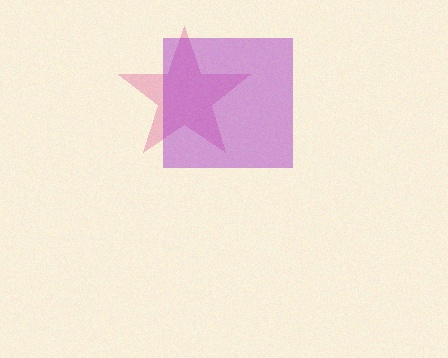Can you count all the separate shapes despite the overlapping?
Yes, there are 2 separate shapes.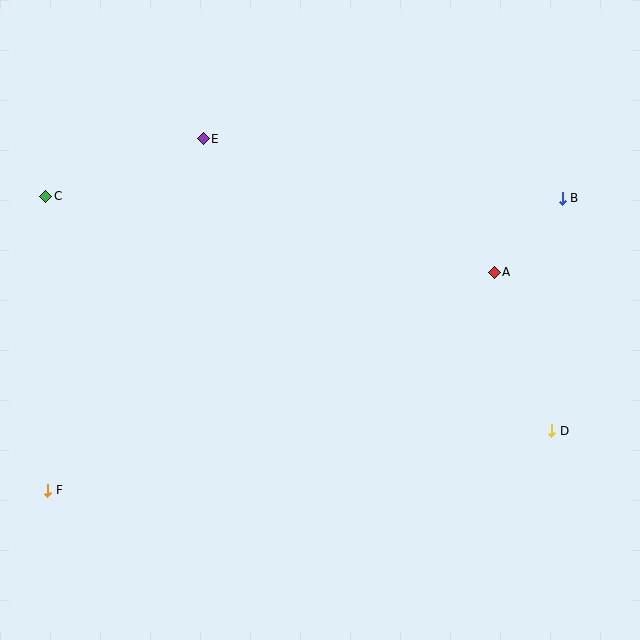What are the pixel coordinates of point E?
Point E is at (203, 139).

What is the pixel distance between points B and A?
The distance between B and A is 100 pixels.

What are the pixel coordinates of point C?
Point C is at (46, 196).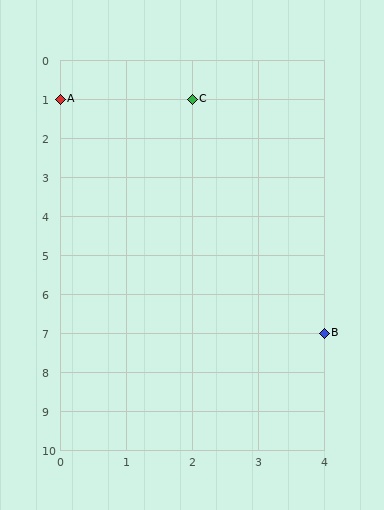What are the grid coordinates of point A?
Point A is at grid coordinates (0, 1).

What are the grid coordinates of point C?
Point C is at grid coordinates (2, 1).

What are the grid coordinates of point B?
Point B is at grid coordinates (4, 7).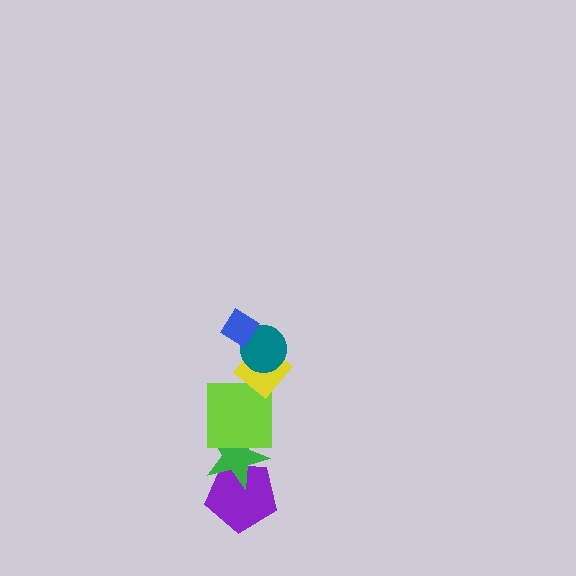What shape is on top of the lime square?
The yellow diamond is on top of the lime square.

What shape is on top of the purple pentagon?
The green star is on top of the purple pentagon.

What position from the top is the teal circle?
The teal circle is 2nd from the top.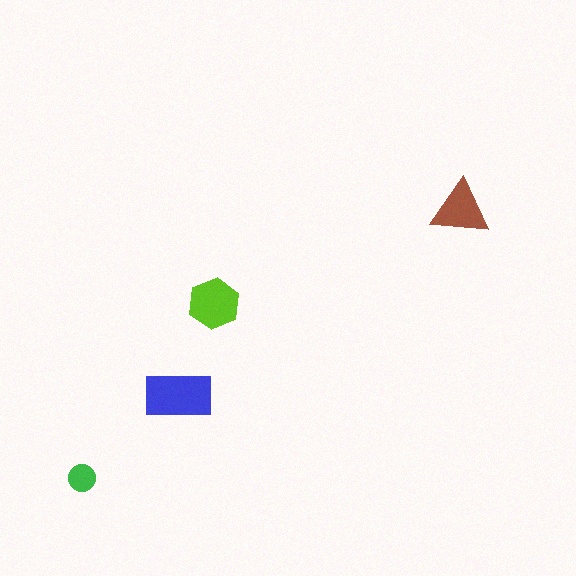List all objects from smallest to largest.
The green circle, the brown triangle, the lime hexagon, the blue rectangle.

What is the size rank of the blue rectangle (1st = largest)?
1st.